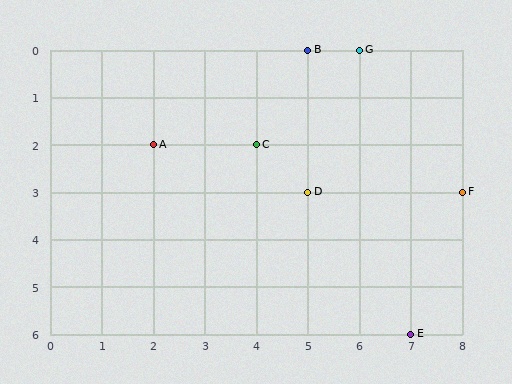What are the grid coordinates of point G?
Point G is at grid coordinates (6, 0).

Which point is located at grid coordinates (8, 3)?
Point F is at (8, 3).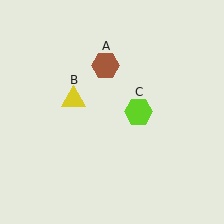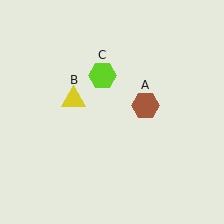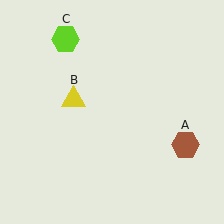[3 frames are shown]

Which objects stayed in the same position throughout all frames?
Yellow triangle (object B) remained stationary.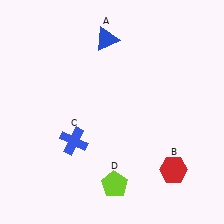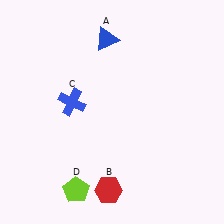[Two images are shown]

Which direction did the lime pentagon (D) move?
The lime pentagon (D) moved left.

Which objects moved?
The objects that moved are: the red hexagon (B), the blue cross (C), the lime pentagon (D).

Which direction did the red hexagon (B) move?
The red hexagon (B) moved left.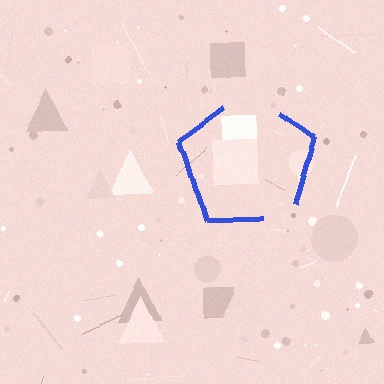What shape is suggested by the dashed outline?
The dashed outline suggests a pentagon.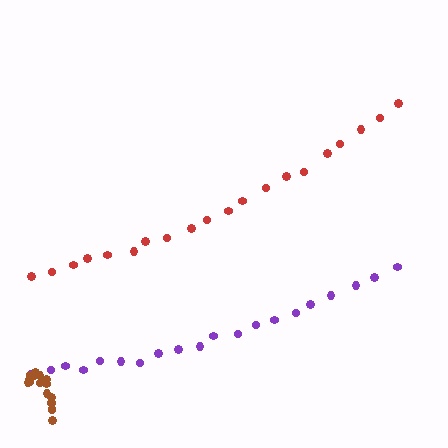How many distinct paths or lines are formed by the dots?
There are 3 distinct paths.